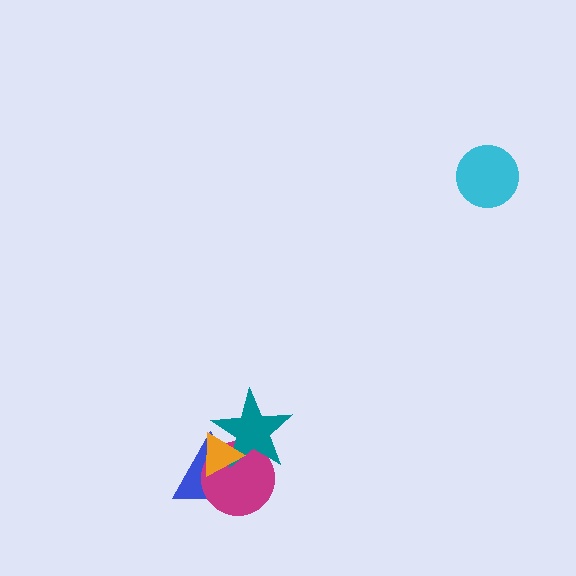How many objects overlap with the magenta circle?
3 objects overlap with the magenta circle.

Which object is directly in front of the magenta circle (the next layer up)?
The teal star is directly in front of the magenta circle.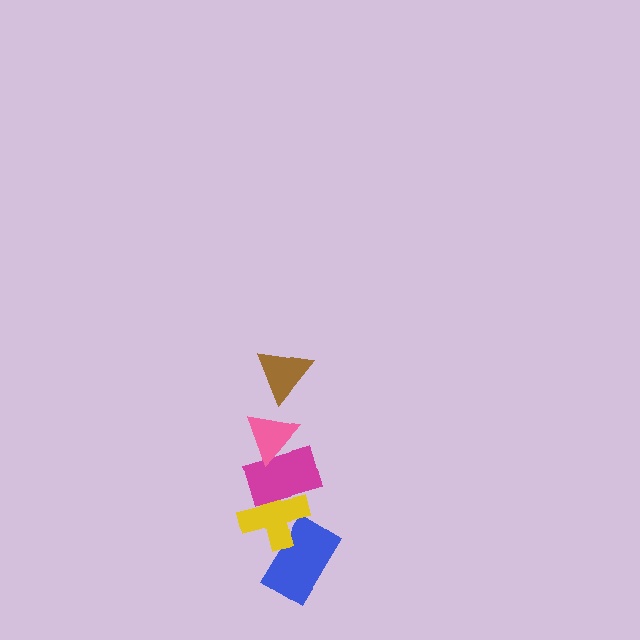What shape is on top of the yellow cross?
The magenta rectangle is on top of the yellow cross.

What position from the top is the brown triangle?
The brown triangle is 1st from the top.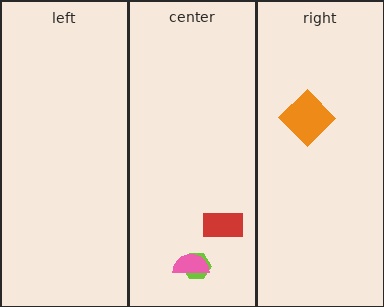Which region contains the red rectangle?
The center region.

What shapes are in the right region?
The orange diamond.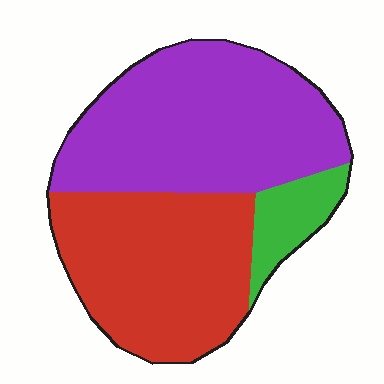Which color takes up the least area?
Green, at roughly 10%.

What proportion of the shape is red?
Red covers about 40% of the shape.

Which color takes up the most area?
Purple, at roughly 50%.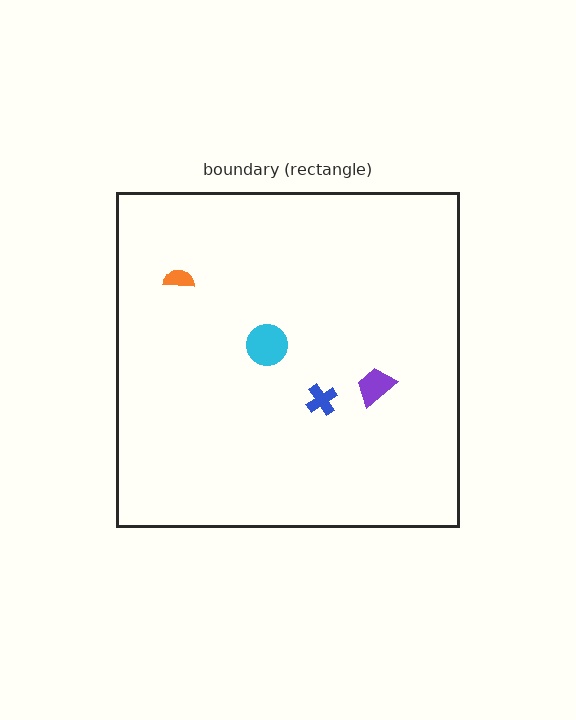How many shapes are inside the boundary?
4 inside, 0 outside.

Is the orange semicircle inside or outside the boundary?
Inside.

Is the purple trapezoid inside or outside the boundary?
Inside.